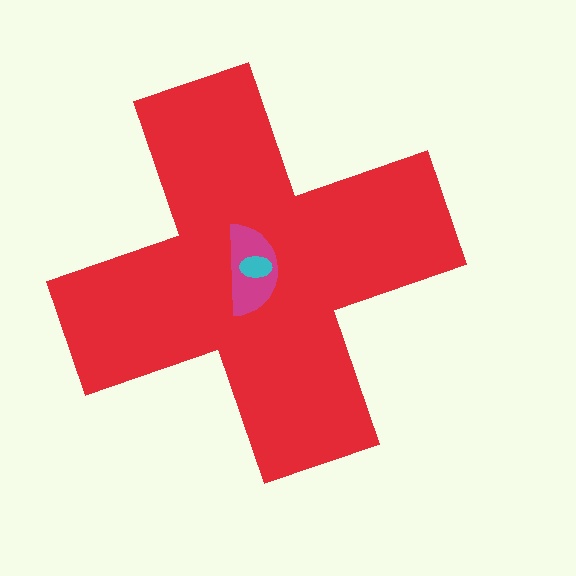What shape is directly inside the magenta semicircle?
The cyan ellipse.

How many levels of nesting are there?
3.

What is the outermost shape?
The red cross.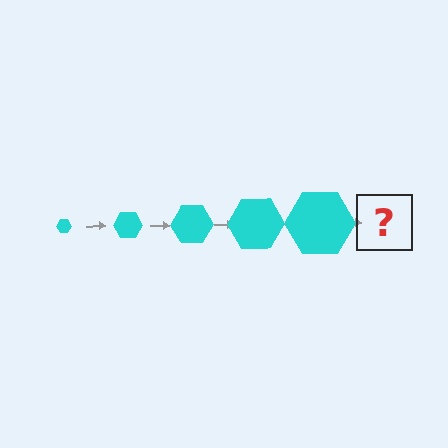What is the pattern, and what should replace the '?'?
The pattern is that the hexagon gets progressively larger each step. The '?' should be a cyan hexagon, larger than the previous one.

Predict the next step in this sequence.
The next step is a cyan hexagon, larger than the previous one.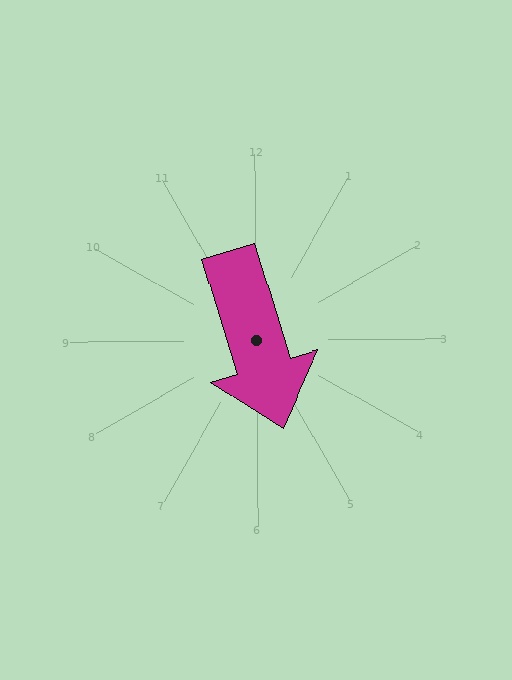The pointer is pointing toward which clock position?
Roughly 5 o'clock.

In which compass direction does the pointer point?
South.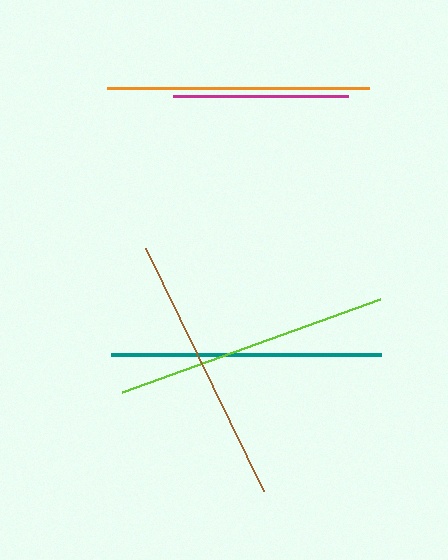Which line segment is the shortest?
The magenta line is the shortest at approximately 175 pixels.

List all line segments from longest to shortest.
From longest to shortest: lime, teal, brown, orange, magenta.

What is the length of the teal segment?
The teal segment is approximately 271 pixels long.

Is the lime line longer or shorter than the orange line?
The lime line is longer than the orange line.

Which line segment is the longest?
The lime line is the longest at approximately 274 pixels.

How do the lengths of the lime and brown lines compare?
The lime and brown lines are approximately the same length.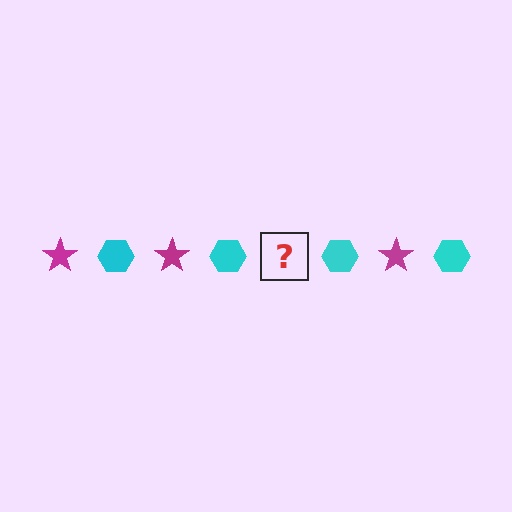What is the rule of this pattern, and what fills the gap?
The rule is that the pattern alternates between magenta star and cyan hexagon. The gap should be filled with a magenta star.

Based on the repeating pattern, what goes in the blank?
The blank should be a magenta star.